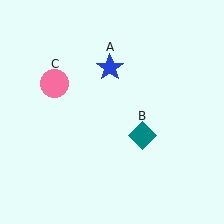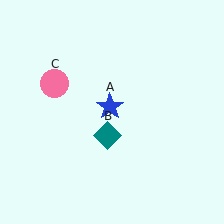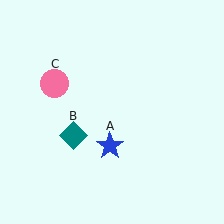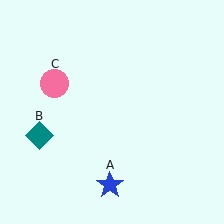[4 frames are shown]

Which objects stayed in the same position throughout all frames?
Pink circle (object C) remained stationary.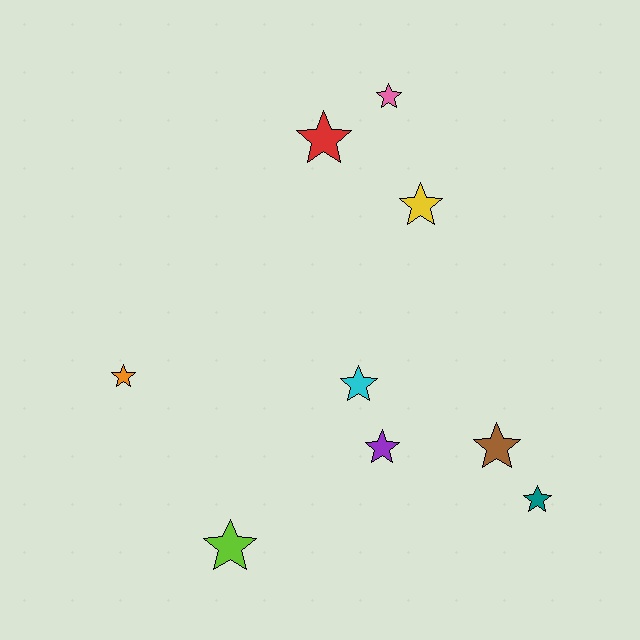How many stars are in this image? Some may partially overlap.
There are 9 stars.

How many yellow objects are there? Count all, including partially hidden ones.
There is 1 yellow object.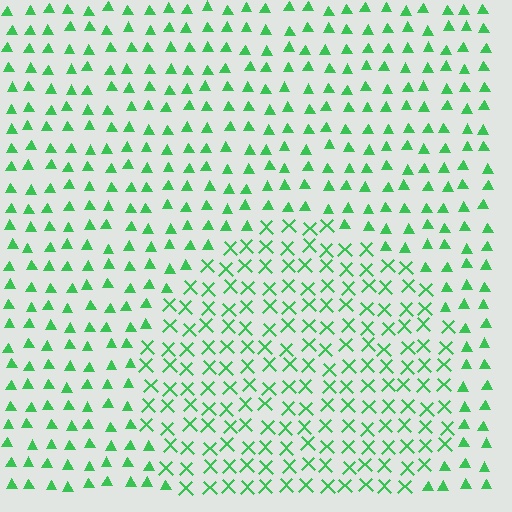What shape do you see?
I see a circle.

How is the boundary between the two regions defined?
The boundary is defined by a change in element shape: X marks inside vs. triangles outside. All elements share the same color and spacing.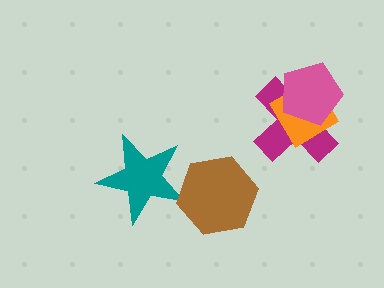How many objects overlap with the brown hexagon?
1 object overlaps with the brown hexagon.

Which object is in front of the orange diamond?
The pink pentagon is in front of the orange diamond.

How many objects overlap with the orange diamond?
2 objects overlap with the orange diamond.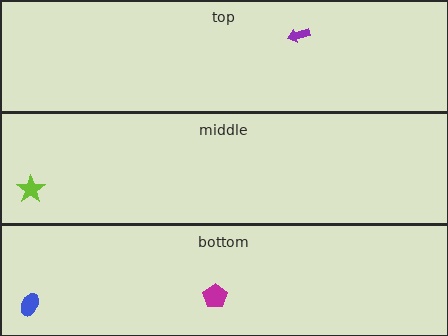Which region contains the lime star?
The middle region.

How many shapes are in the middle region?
1.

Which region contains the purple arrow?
The top region.